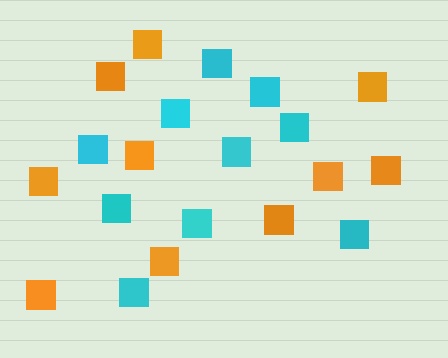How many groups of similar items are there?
There are 2 groups: one group of cyan squares (10) and one group of orange squares (10).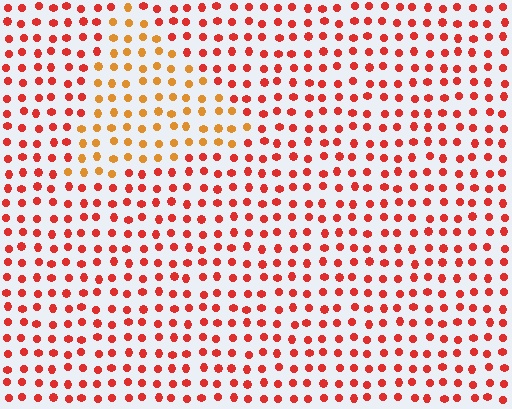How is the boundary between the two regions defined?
The boundary is defined purely by a slight shift in hue (about 33 degrees). Spacing, size, and orientation are identical on both sides.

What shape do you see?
I see a triangle.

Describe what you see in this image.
The image is filled with small red elements in a uniform arrangement. A triangle-shaped region is visible where the elements are tinted to a slightly different hue, forming a subtle color boundary.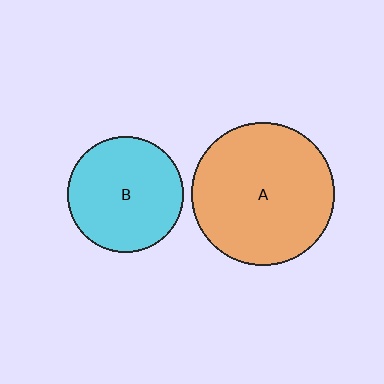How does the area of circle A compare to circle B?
Approximately 1.5 times.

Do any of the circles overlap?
No, none of the circles overlap.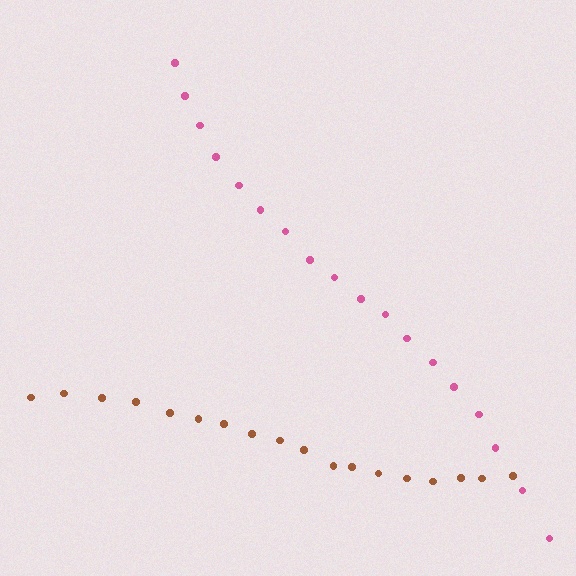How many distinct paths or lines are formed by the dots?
There are 2 distinct paths.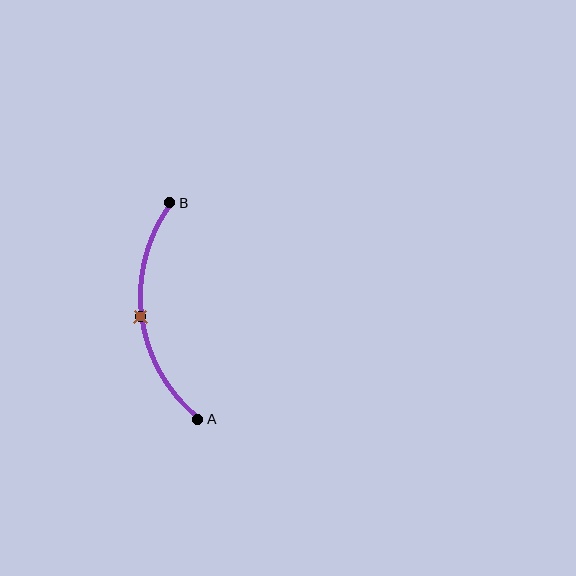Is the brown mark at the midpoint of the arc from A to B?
Yes. The brown mark lies on the arc at equal arc-length from both A and B — it is the arc midpoint.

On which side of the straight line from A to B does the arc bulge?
The arc bulges to the left of the straight line connecting A and B.